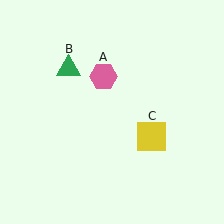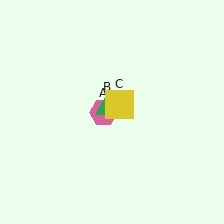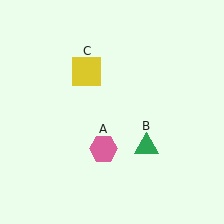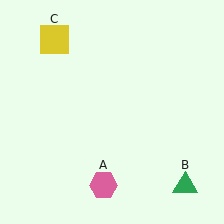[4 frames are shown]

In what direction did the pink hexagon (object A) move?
The pink hexagon (object A) moved down.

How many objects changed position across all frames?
3 objects changed position: pink hexagon (object A), green triangle (object B), yellow square (object C).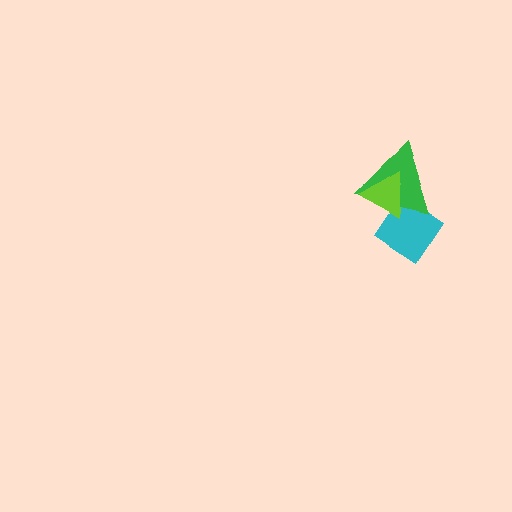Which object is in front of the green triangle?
The lime triangle is in front of the green triangle.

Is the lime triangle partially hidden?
No, no other shape covers it.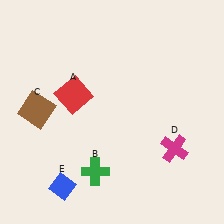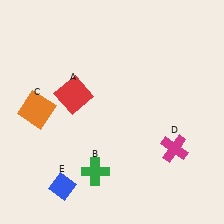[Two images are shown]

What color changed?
The square (C) changed from brown in Image 1 to orange in Image 2.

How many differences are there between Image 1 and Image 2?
There is 1 difference between the two images.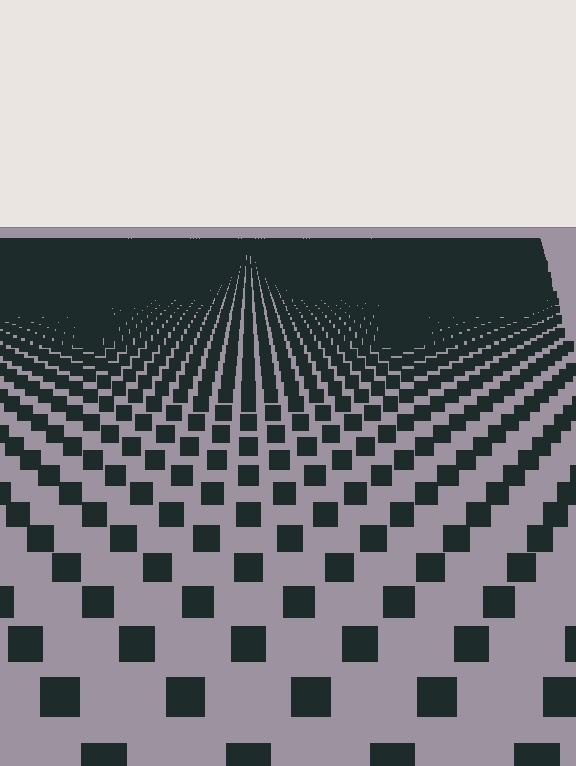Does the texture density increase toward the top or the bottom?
Density increases toward the top.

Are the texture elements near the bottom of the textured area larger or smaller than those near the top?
Larger. Near the bottom, elements are closer to the viewer and appear at a bigger on-screen size.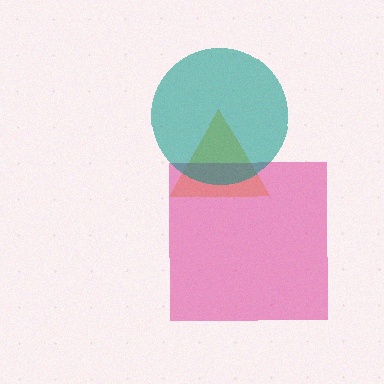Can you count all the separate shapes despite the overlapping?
Yes, there are 3 separate shapes.